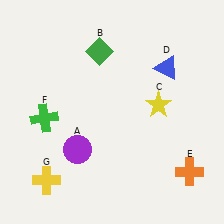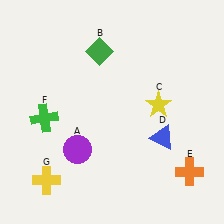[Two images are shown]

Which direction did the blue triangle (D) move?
The blue triangle (D) moved down.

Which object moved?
The blue triangle (D) moved down.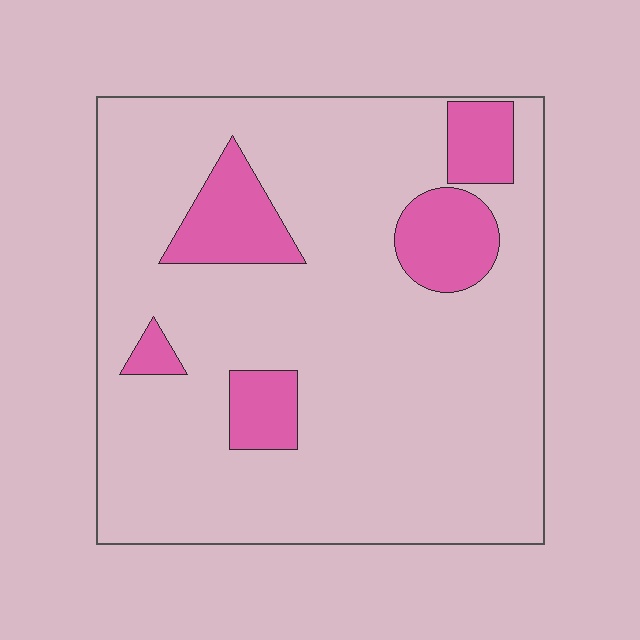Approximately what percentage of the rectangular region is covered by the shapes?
Approximately 15%.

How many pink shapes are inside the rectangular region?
5.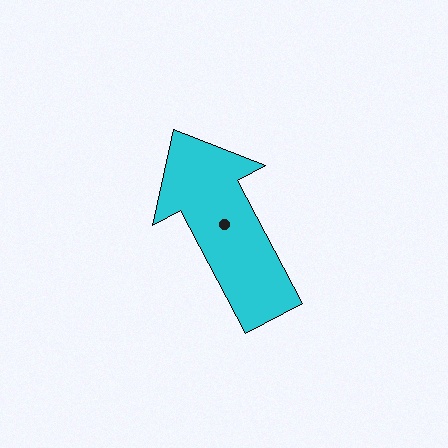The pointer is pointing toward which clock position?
Roughly 11 o'clock.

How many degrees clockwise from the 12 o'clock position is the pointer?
Approximately 332 degrees.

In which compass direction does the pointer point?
Northwest.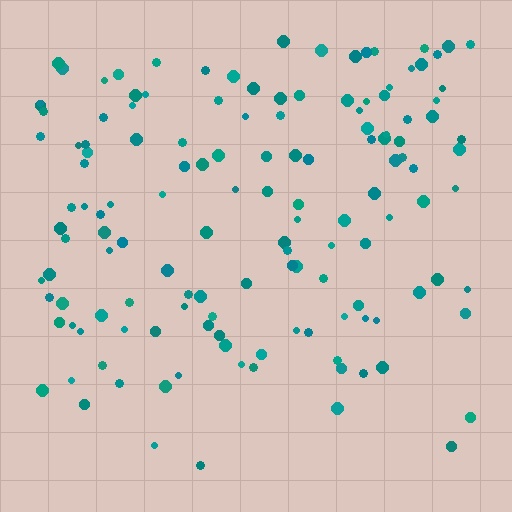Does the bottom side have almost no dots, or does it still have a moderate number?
Still a moderate number, just noticeably fewer than the top.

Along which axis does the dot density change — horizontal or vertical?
Vertical.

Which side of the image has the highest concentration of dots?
The top.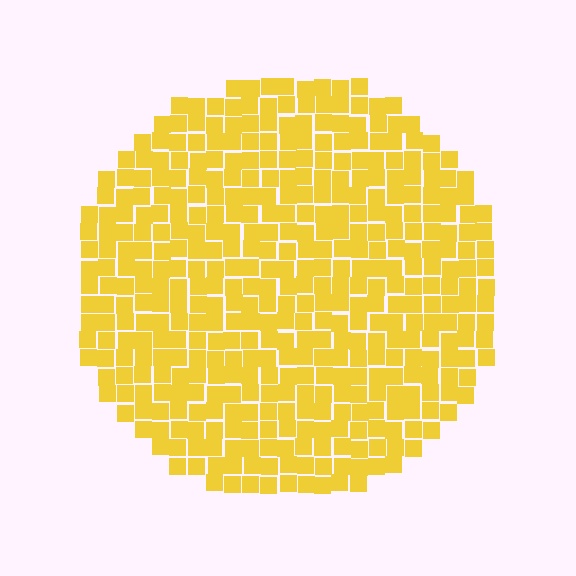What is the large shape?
The large shape is a circle.